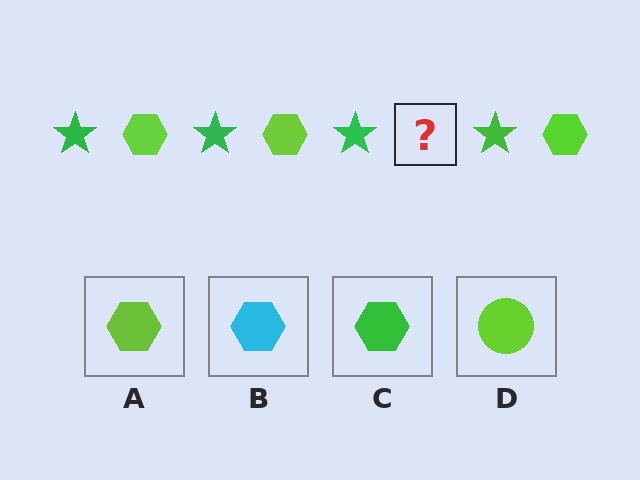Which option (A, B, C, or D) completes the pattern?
A.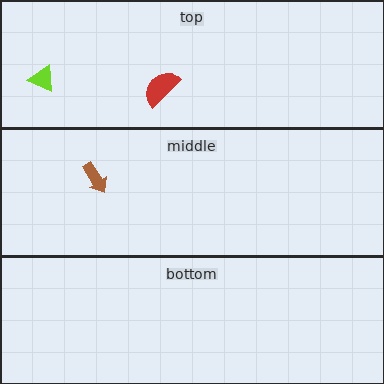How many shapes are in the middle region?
1.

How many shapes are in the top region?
2.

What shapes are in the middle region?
The brown arrow.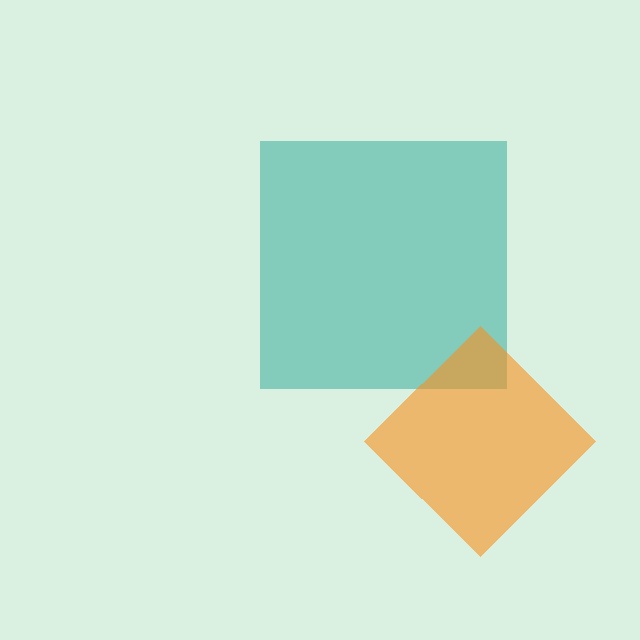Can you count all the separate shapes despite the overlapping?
Yes, there are 2 separate shapes.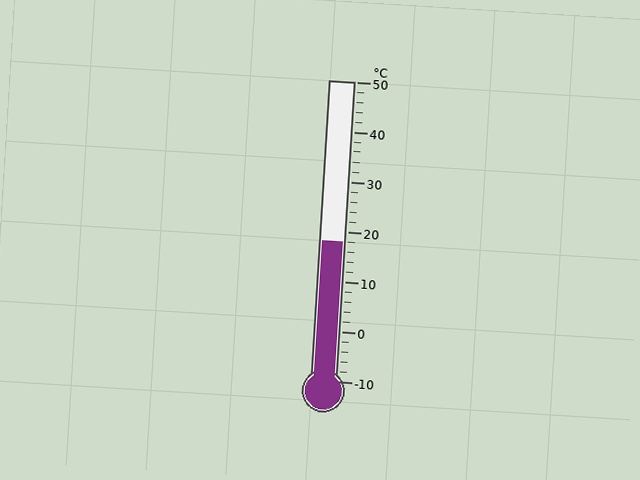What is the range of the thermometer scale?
The thermometer scale ranges from -10°C to 50°C.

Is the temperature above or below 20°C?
The temperature is below 20°C.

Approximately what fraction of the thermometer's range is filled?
The thermometer is filled to approximately 45% of its range.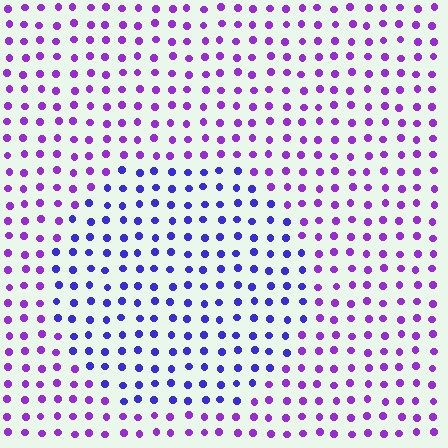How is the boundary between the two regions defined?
The boundary is defined purely by a slight shift in hue (about 34 degrees). Spacing, size, and orientation are identical on both sides.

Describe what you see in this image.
The image is filled with small purple elements in a uniform arrangement. A circle-shaped region is visible where the elements are tinted to a slightly different hue, forming a subtle color boundary.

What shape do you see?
I see a circle.